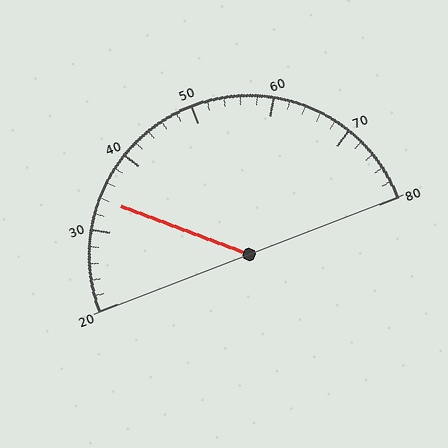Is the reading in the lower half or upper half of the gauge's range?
The reading is in the lower half of the range (20 to 80).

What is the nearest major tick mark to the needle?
The nearest major tick mark is 30.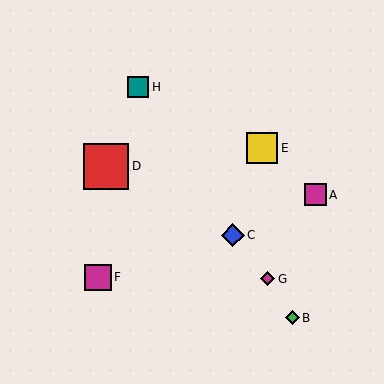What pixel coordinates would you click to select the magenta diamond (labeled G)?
Click at (268, 279) to select the magenta diamond G.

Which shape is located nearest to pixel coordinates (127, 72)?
The teal square (labeled H) at (138, 87) is nearest to that location.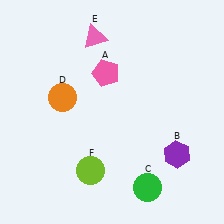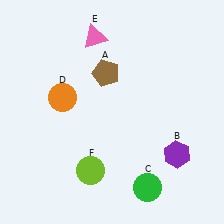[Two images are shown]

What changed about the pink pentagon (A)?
In Image 1, A is pink. In Image 2, it changed to brown.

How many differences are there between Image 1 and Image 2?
There is 1 difference between the two images.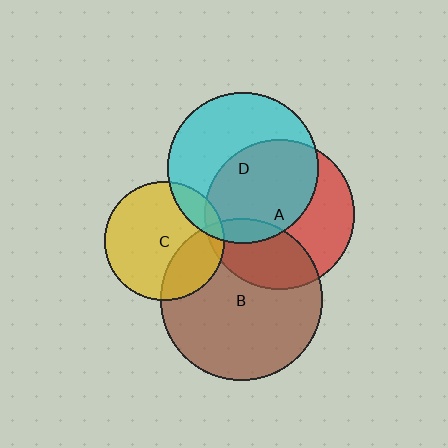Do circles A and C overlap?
Yes.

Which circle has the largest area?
Circle B (brown).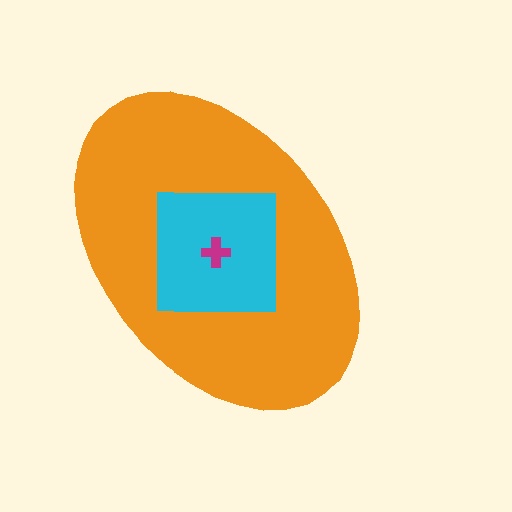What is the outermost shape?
The orange ellipse.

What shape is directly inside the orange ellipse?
The cyan square.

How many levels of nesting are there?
3.